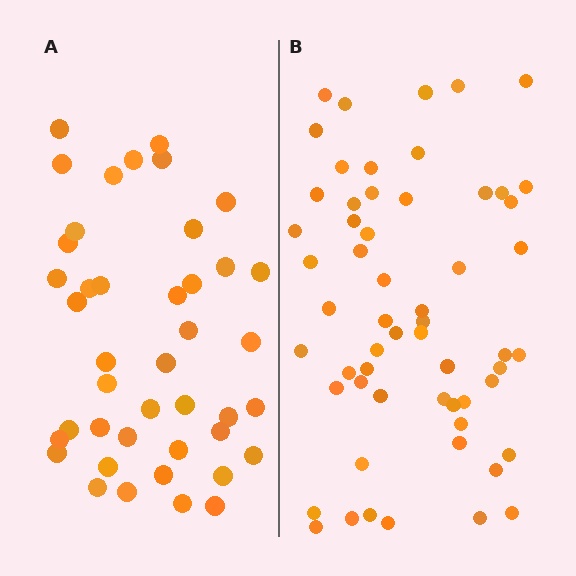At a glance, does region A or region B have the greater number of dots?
Region B (the right region) has more dots.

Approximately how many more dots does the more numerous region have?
Region B has approximately 15 more dots than region A.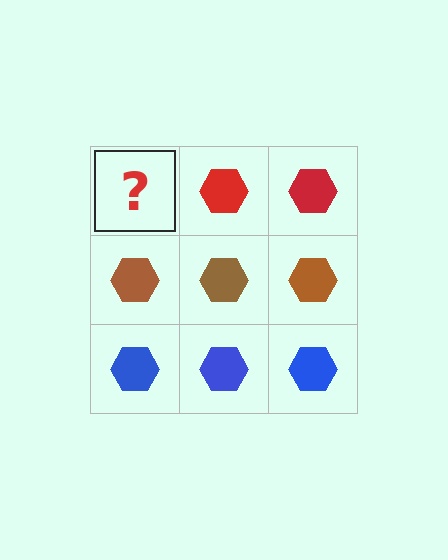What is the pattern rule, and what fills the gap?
The rule is that each row has a consistent color. The gap should be filled with a red hexagon.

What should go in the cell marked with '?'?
The missing cell should contain a red hexagon.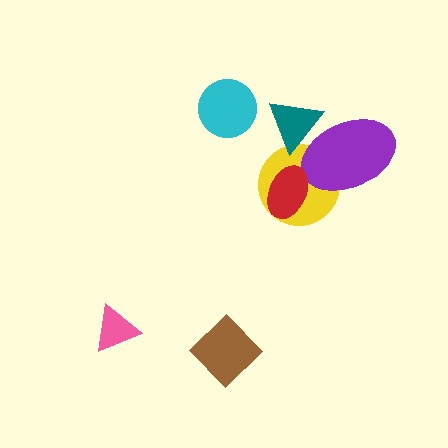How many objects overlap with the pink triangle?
0 objects overlap with the pink triangle.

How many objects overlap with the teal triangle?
2 objects overlap with the teal triangle.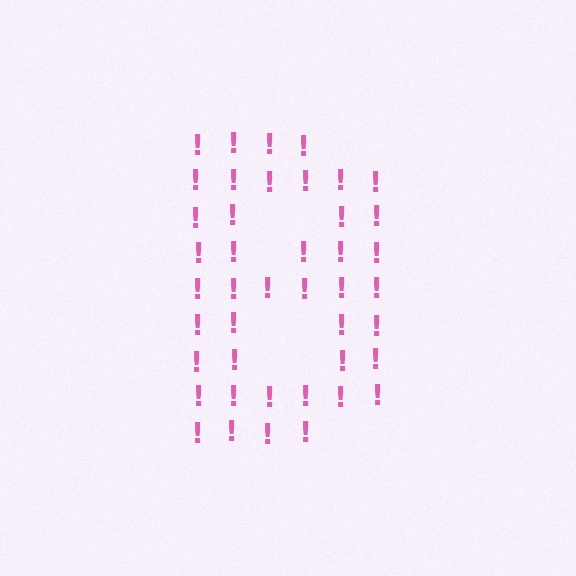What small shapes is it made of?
It is made of small exclamation marks.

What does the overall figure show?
The overall figure shows the letter B.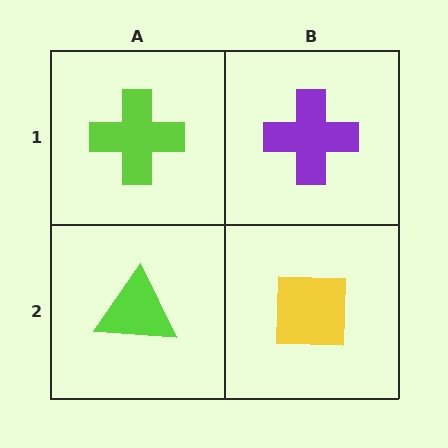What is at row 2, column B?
A yellow square.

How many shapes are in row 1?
2 shapes.